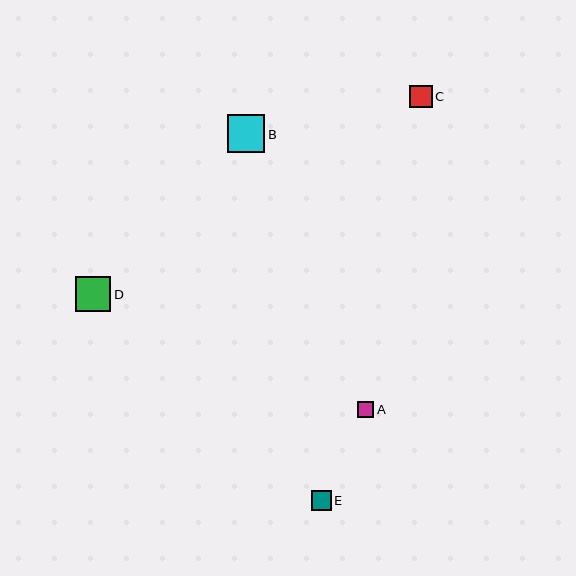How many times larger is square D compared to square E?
Square D is approximately 1.8 times the size of square E.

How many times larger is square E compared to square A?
Square E is approximately 1.2 times the size of square A.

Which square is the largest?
Square B is the largest with a size of approximately 38 pixels.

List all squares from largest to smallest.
From largest to smallest: B, D, C, E, A.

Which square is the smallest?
Square A is the smallest with a size of approximately 16 pixels.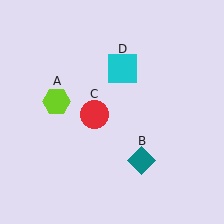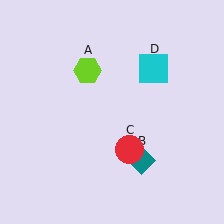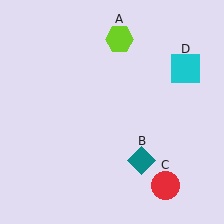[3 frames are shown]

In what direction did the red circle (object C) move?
The red circle (object C) moved down and to the right.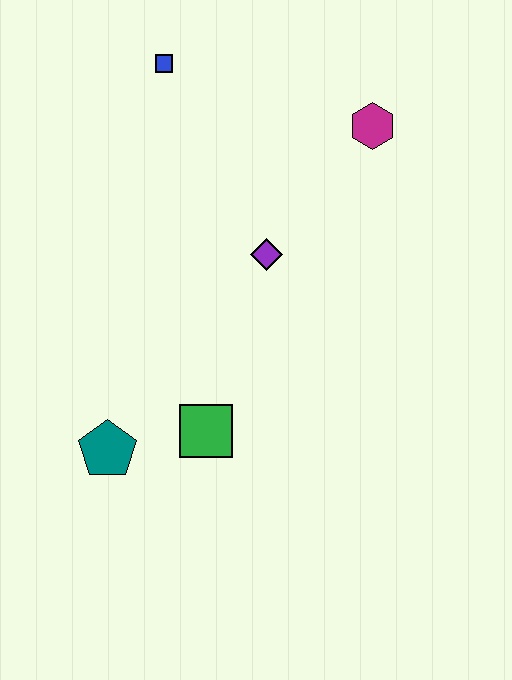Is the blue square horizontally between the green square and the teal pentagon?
Yes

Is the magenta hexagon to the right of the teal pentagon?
Yes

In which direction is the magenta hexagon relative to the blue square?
The magenta hexagon is to the right of the blue square.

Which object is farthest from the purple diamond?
The teal pentagon is farthest from the purple diamond.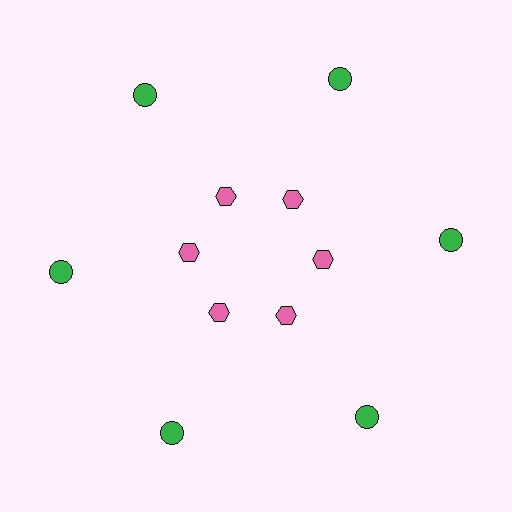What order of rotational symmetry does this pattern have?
This pattern has 6-fold rotational symmetry.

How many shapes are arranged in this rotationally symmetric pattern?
There are 12 shapes, arranged in 6 groups of 2.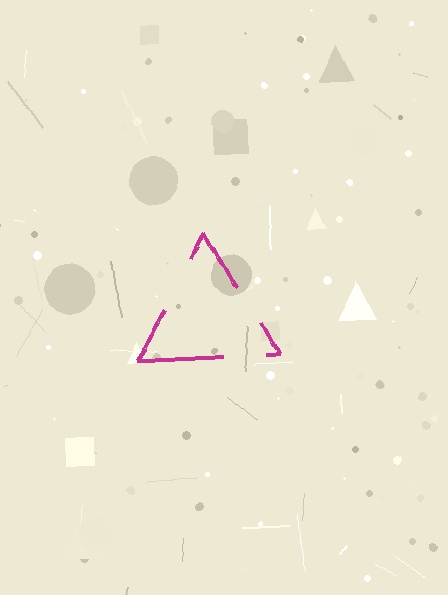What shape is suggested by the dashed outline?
The dashed outline suggests a triangle.